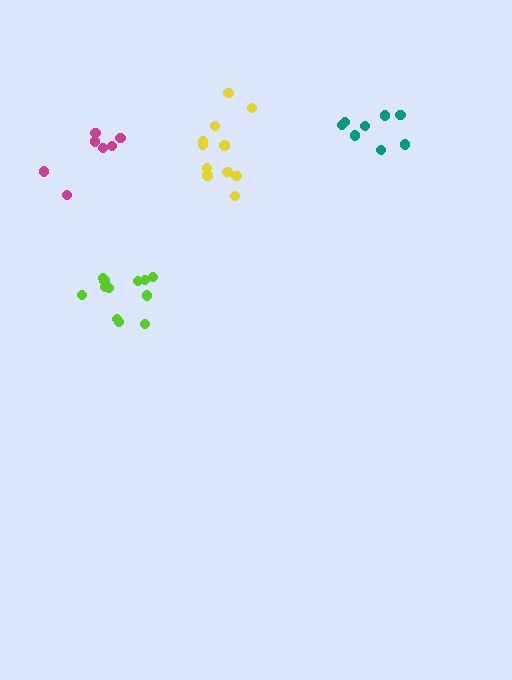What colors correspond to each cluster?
The clusters are colored: yellow, lime, teal, magenta.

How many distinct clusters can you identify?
There are 4 distinct clusters.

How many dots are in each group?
Group 1: 11 dots, Group 2: 12 dots, Group 3: 8 dots, Group 4: 7 dots (38 total).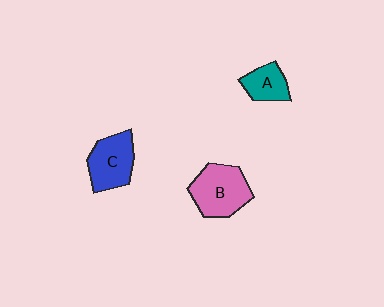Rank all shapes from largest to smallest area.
From largest to smallest: B (pink), C (blue), A (teal).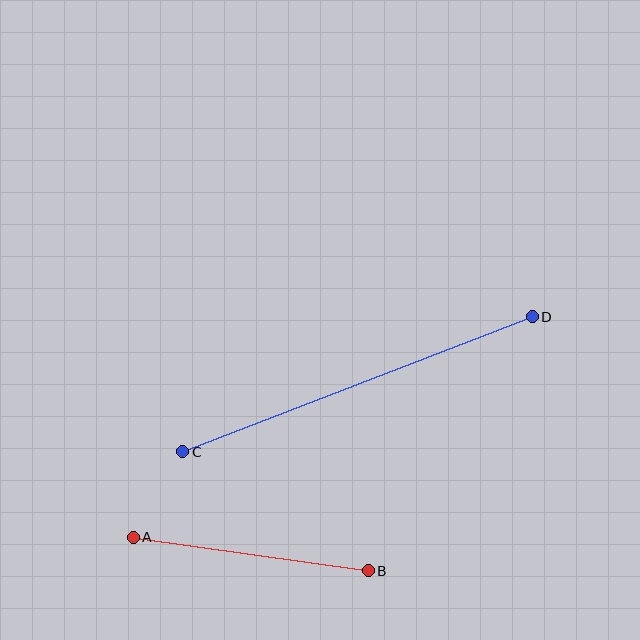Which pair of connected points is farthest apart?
Points C and D are farthest apart.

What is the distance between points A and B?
The distance is approximately 237 pixels.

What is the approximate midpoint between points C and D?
The midpoint is at approximately (358, 384) pixels.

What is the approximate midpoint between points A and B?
The midpoint is at approximately (251, 554) pixels.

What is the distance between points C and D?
The distance is approximately 375 pixels.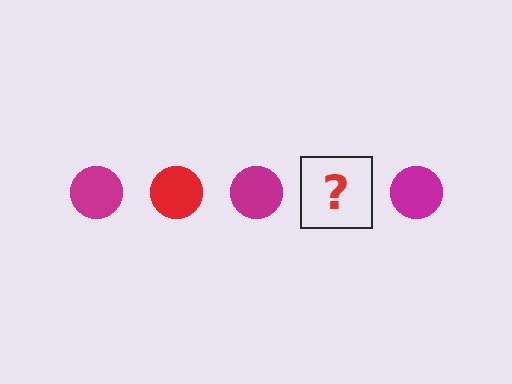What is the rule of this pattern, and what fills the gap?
The rule is that the pattern cycles through magenta, red circles. The gap should be filled with a red circle.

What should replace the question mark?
The question mark should be replaced with a red circle.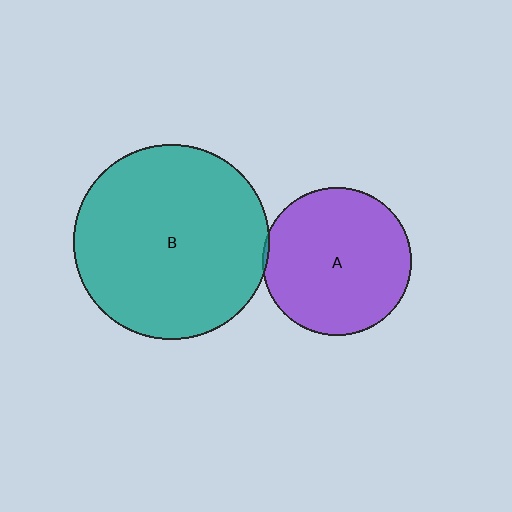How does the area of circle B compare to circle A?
Approximately 1.7 times.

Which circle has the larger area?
Circle B (teal).